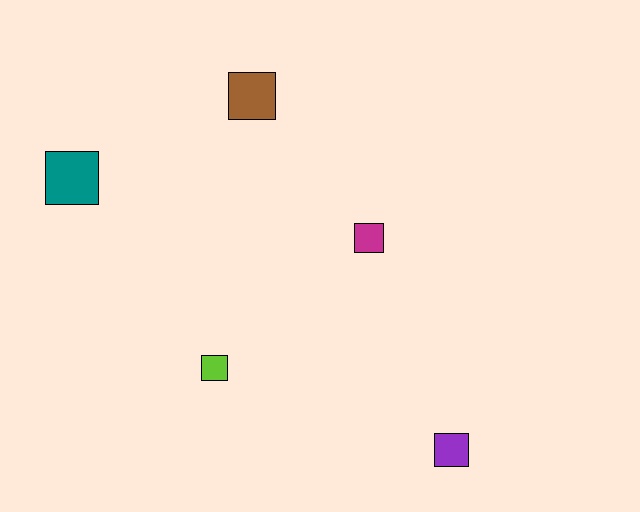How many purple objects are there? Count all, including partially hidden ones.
There is 1 purple object.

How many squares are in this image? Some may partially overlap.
There are 5 squares.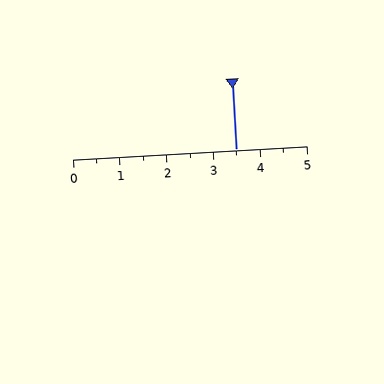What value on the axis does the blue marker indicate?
The marker indicates approximately 3.5.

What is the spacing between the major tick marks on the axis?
The major ticks are spaced 1 apart.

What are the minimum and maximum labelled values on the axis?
The axis runs from 0 to 5.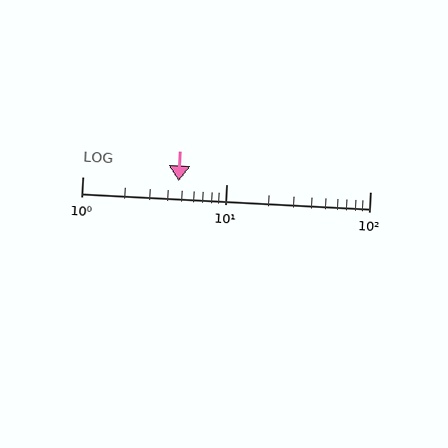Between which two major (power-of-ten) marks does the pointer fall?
The pointer is between 1 and 10.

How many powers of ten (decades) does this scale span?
The scale spans 2 decades, from 1 to 100.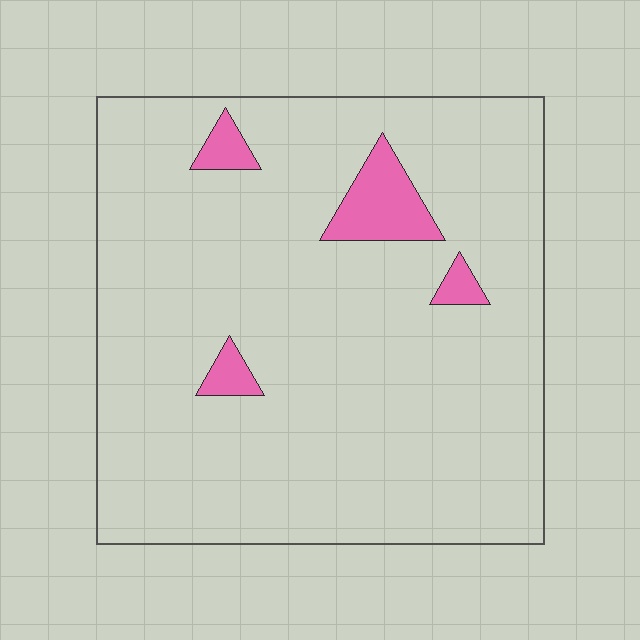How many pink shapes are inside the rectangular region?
4.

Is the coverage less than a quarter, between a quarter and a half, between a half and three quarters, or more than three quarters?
Less than a quarter.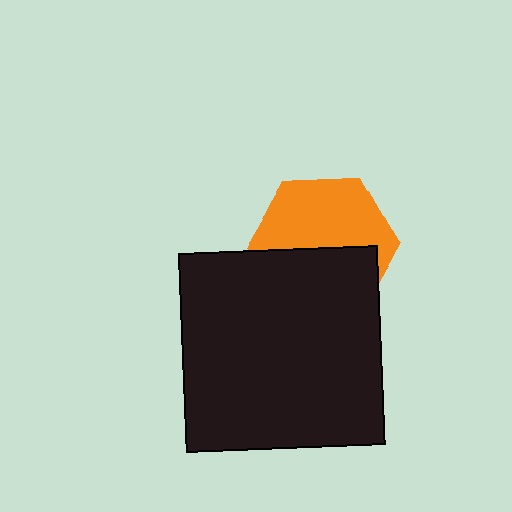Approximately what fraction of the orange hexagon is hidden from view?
Roughly 46% of the orange hexagon is hidden behind the black square.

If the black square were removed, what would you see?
You would see the complete orange hexagon.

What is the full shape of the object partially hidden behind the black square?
The partially hidden object is an orange hexagon.